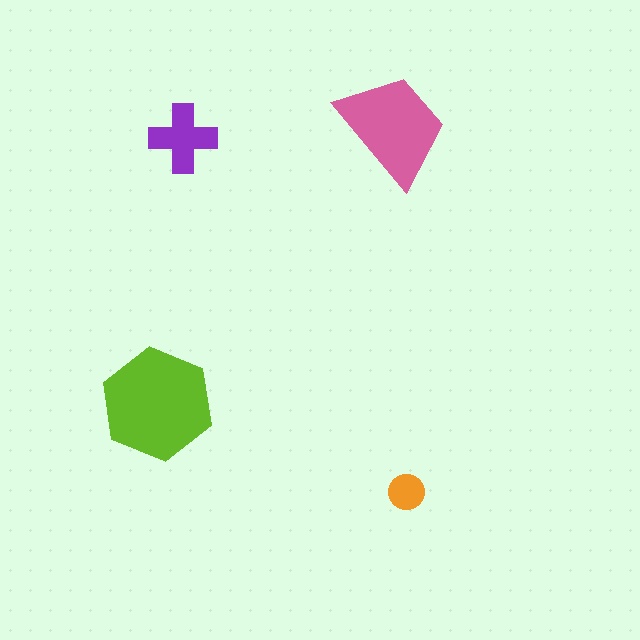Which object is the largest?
The lime hexagon.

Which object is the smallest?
The orange circle.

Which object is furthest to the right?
The orange circle is rightmost.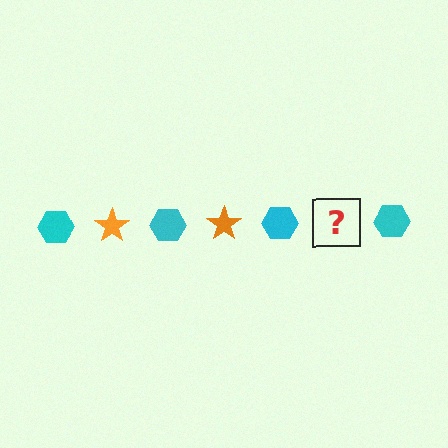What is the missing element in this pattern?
The missing element is an orange star.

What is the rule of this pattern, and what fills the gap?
The rule is that the pattern alternates between cyan hexagon and orange star. The gap should be filled with an orange star.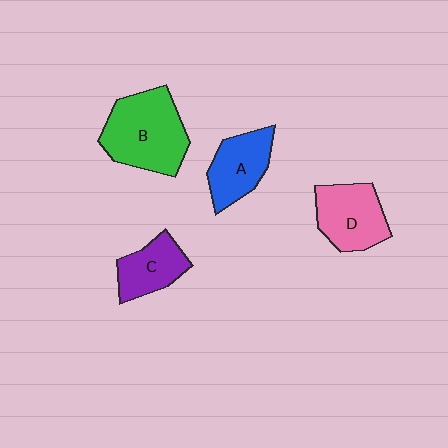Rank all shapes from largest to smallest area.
From largest to smallest: B (green), D (pink), A (blue), C (purple).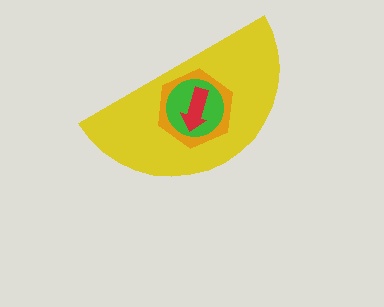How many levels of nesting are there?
4.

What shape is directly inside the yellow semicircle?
The orange hexagon.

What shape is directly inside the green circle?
The red arrow.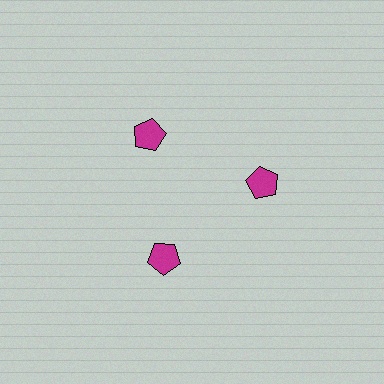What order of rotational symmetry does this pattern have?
This pattern has 3-fold rotational symmetry.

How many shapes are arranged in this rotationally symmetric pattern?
There are 3 shapes, arranged in 3 groups of 1.